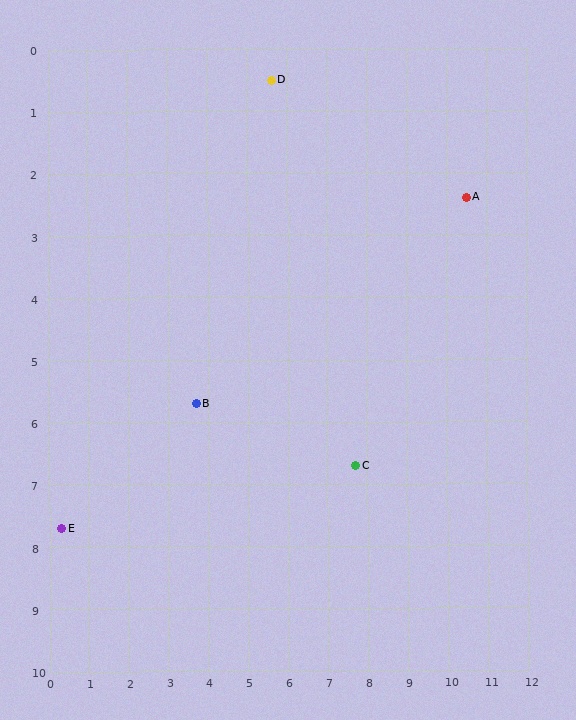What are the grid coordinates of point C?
Point C is at approximately (7.7, 6.7).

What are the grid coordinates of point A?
Point A is at approximately (10.5, 2.4).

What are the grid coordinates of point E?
Point E is at approximately (0.3, 7.7).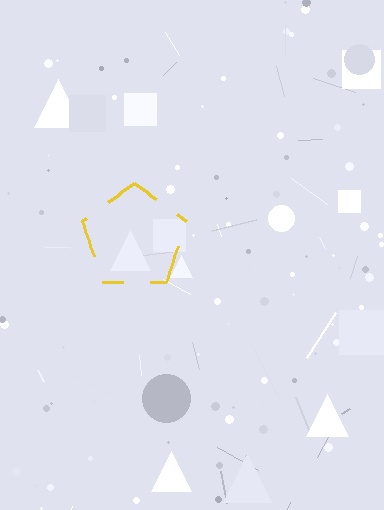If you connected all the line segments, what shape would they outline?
They would outline a pentagon.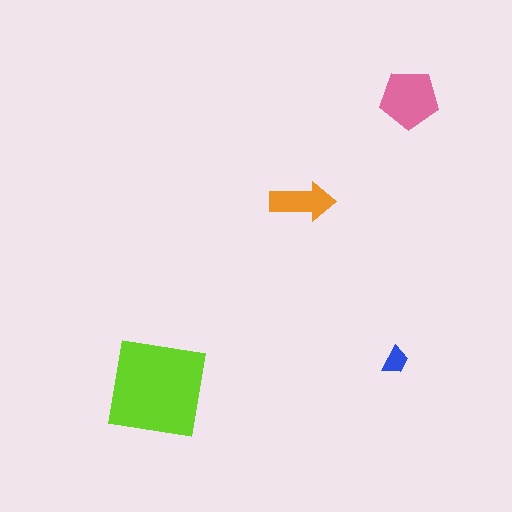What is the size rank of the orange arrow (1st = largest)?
3rd.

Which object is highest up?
The pink pentagon is topmost.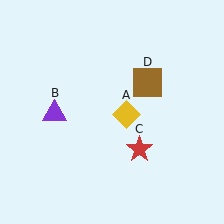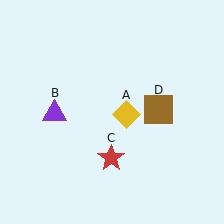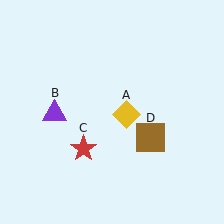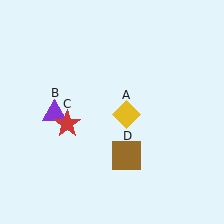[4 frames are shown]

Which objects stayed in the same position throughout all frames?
Yellow diamond (object A) and purple triangle (object B) remained stationary.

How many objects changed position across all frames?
2 objects changed position: red star (object C), brown square (object D).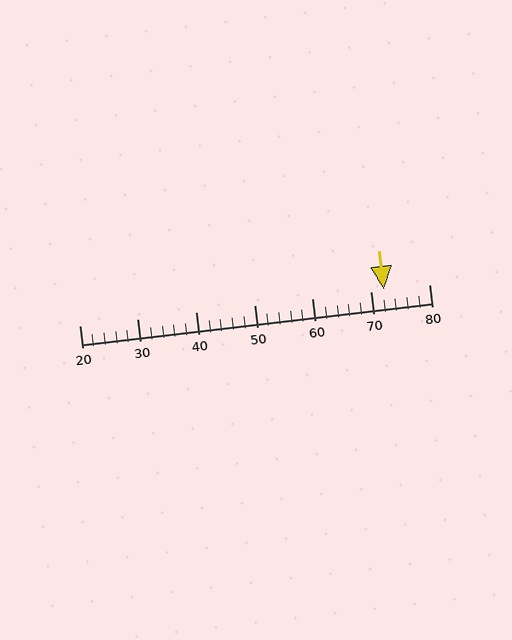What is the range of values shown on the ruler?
The ruler shows values from 20 to 80.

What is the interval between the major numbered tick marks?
The major tick marks are spaced 10 units apart.